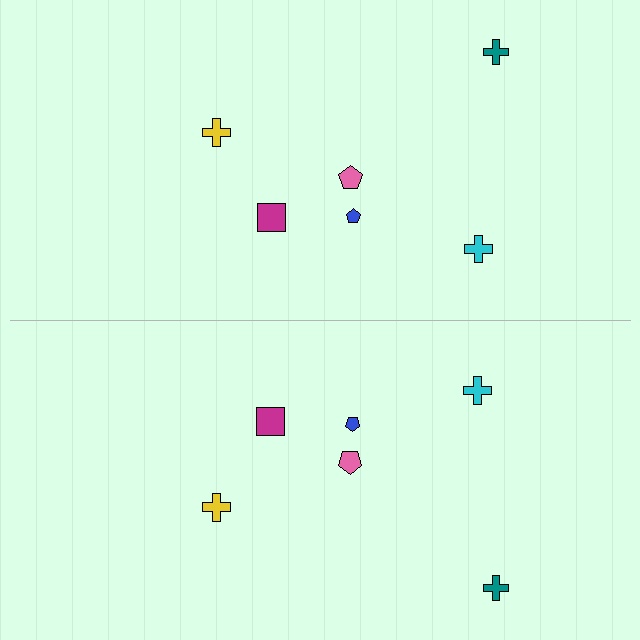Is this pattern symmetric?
Yes, this pattern has bilateral (reflection) symmetry.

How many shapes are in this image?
There are 12 shapes in this image.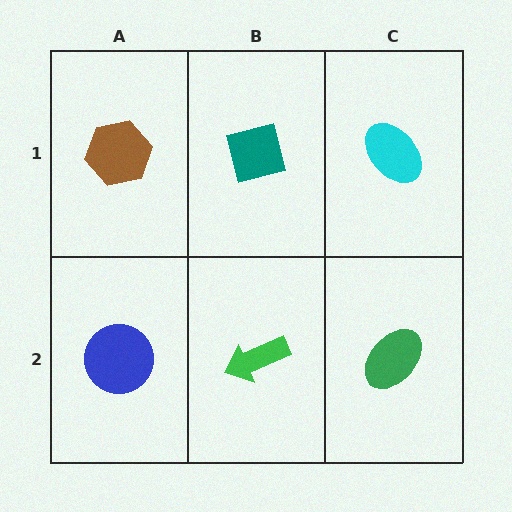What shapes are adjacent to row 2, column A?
A brown hexagon (row 1, column A), a green arrow (row 2, column B).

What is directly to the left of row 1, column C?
A teal square.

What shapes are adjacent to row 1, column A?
A blue circle (row 2, column A), a teal square (row 1, column B).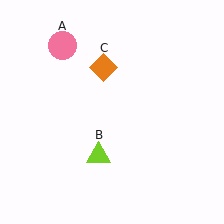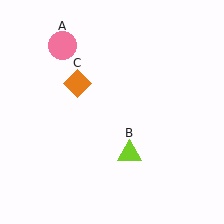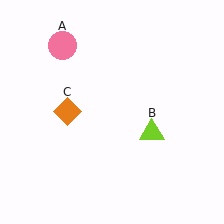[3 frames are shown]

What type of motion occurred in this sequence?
The lime triangle (object B), orange diamond (object C) rotated counterclockwise around the center of the scene.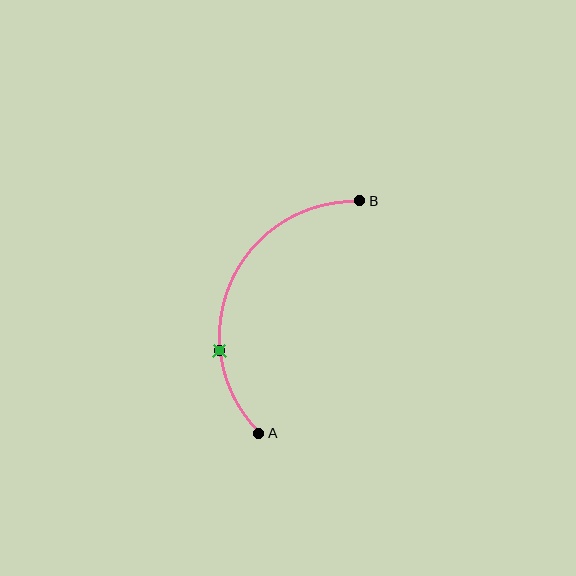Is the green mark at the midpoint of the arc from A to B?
No. The green mark lies on the arc but is closer to endpoint A. The arc midpoint would be at the point on the curve equidistant along the arc from both A and B.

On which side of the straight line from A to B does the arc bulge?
The arc bulges to the left of the straight line connecting A and B.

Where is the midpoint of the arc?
The arc midpoint is the point on the curve farthest from the straight line joining A and B. It sits to the left of that line.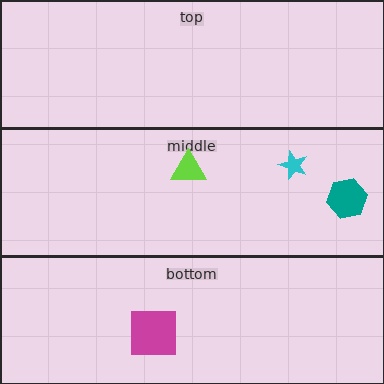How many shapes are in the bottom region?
1.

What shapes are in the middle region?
The cyan star, the teal hexagon, the lime triangle.